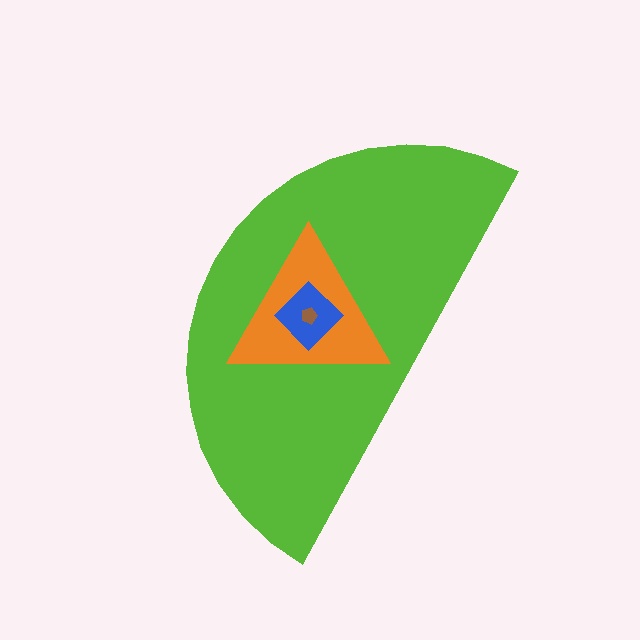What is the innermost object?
The brown pentagon.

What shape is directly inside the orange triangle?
The blue diamond.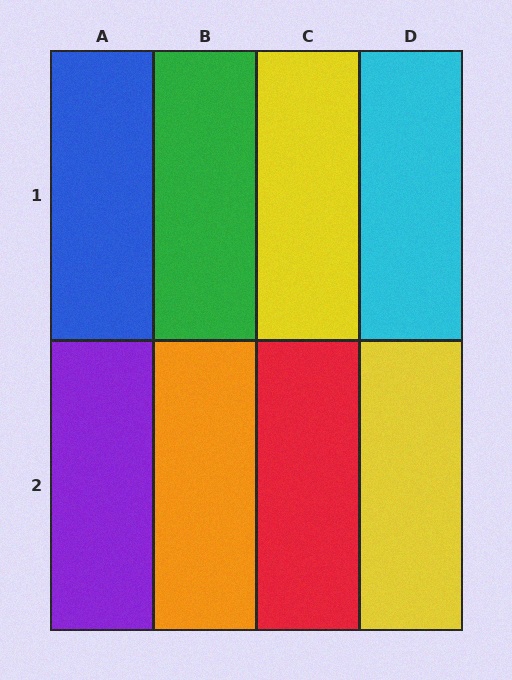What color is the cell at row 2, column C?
Red.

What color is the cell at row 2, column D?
Yellow.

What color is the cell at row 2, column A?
Purple.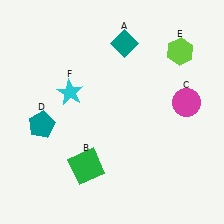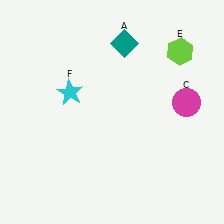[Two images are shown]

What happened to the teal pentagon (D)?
The teal pentagon (D) was removed in Image 2. It was in the bottom-left area of Image 1.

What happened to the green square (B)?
The green square (B) was removed in Image 2. It was in the bottom-left area of Image 1.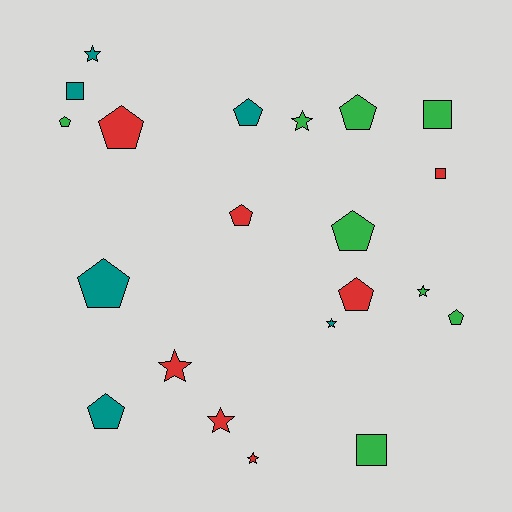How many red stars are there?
There are 3 red stars.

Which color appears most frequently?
Green, with 8 objects.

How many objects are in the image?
There are 21 objects.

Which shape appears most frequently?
Pentagon, with 10 objects.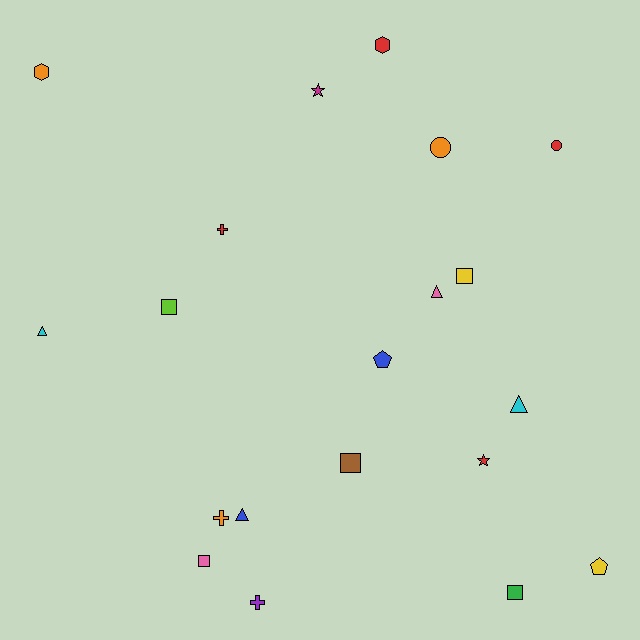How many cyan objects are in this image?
There are 2 cyan objects.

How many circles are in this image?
There are 2 circles.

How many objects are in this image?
There are 20 objects.